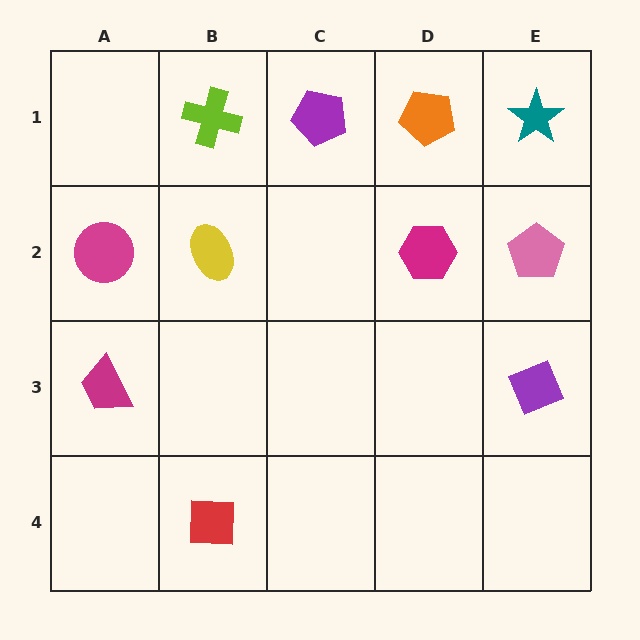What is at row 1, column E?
A teal star.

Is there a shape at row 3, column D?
No, that cell is empty.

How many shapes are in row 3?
2 shapes.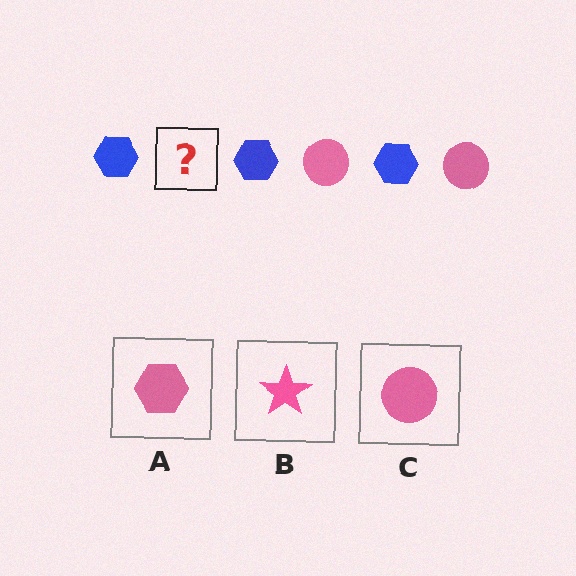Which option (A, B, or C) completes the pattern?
C.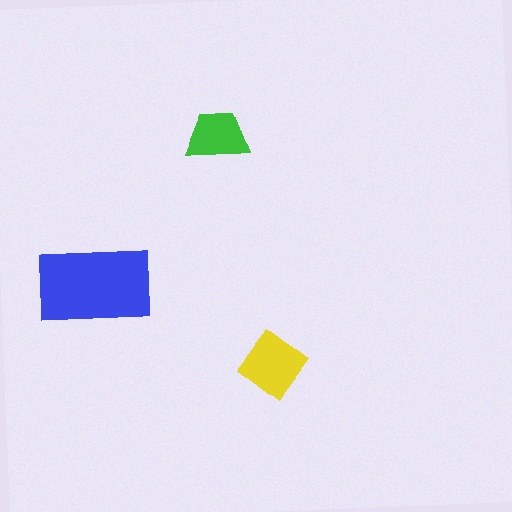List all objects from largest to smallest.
The blue rectangle, the yellow diamond, the green trapezoid.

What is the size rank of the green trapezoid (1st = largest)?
3rd.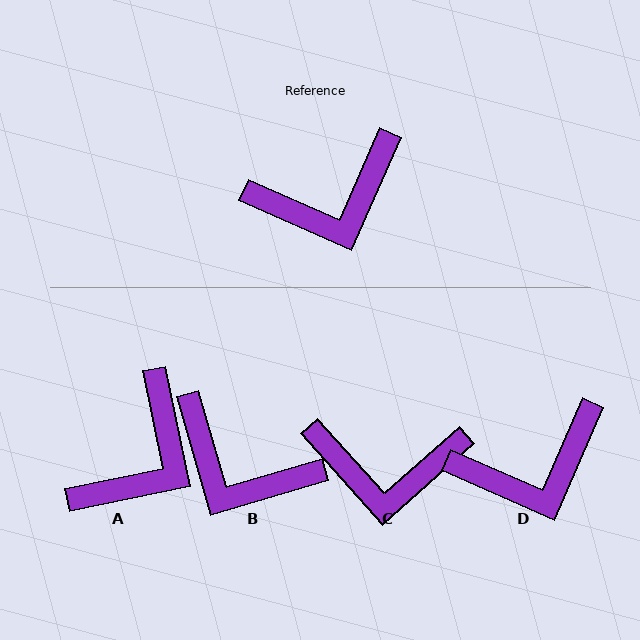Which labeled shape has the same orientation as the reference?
D.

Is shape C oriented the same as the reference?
No, it is off by about 25 degrees.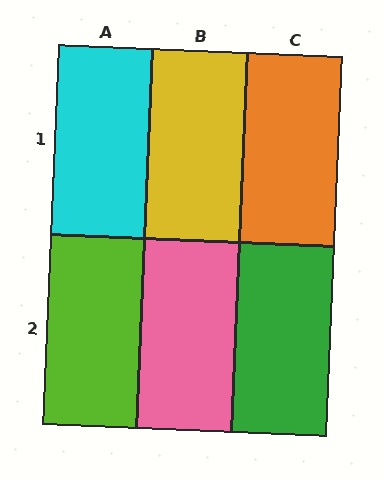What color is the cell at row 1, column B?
Yellow.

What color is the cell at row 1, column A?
Cyan.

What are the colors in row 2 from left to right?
Lime, pink, green.